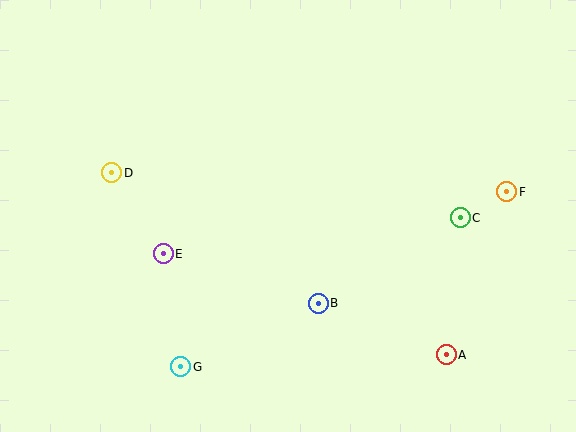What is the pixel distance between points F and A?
The distance between F and A is 174 pixels.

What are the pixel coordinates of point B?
Point B is at (318, 303).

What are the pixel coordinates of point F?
Point F is at (507, 192).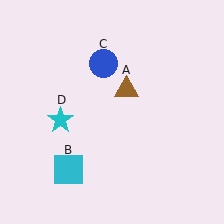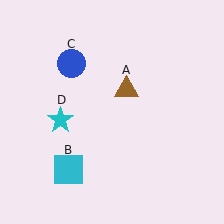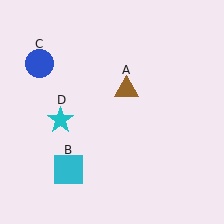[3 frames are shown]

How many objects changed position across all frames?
1 object changed position: blue circle (object C).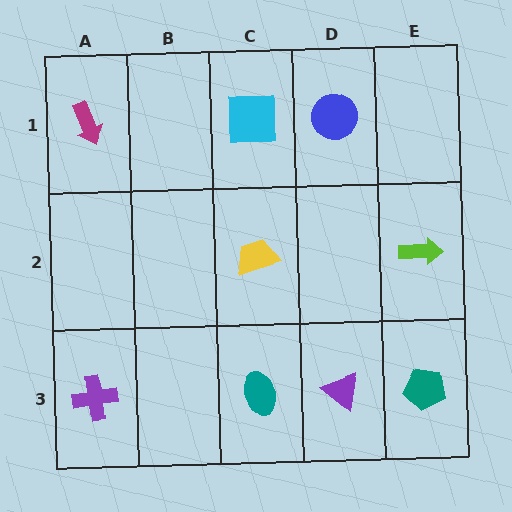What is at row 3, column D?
A purple triangle.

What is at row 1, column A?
A magenta arrow.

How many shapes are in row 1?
3 shapes.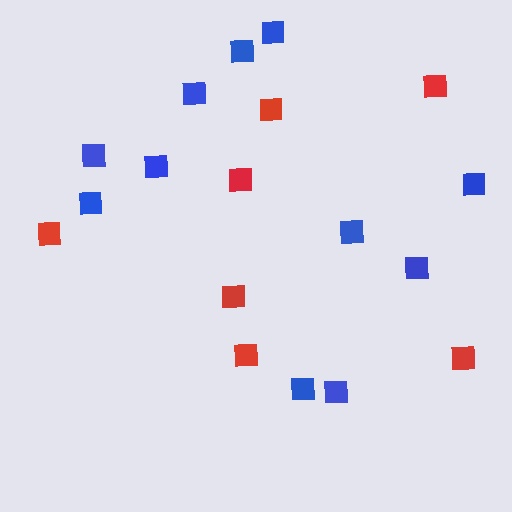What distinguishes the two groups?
There are 2 groups: one group of red squares (7) and one group of blue squares (11).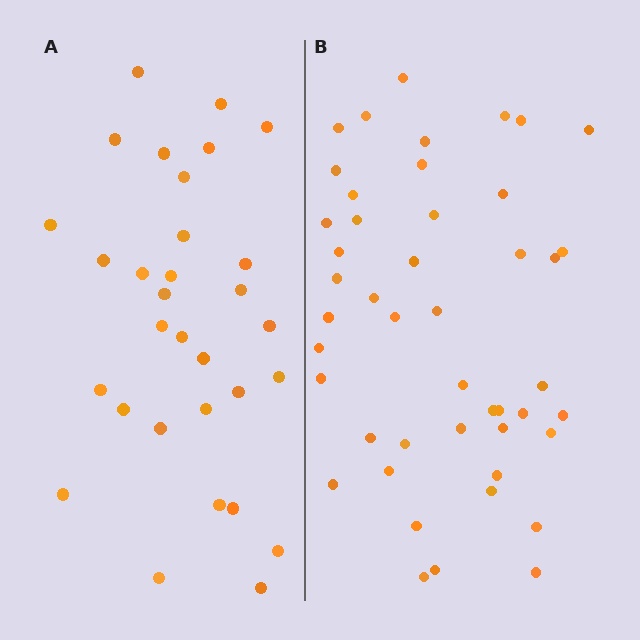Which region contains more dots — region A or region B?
Region B (the right region) has more dots.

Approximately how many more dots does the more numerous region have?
Region B has approximately 15 more dots than region A.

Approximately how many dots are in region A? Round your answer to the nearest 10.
About 30 dots. (The exact count is 31, which rounds to 30.)